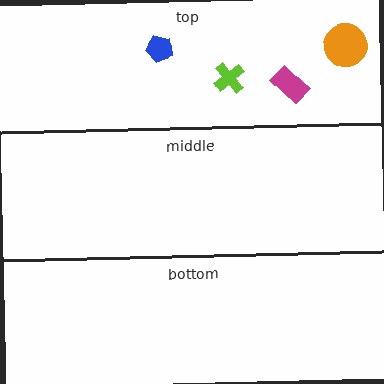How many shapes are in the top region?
4.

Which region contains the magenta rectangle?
The top region.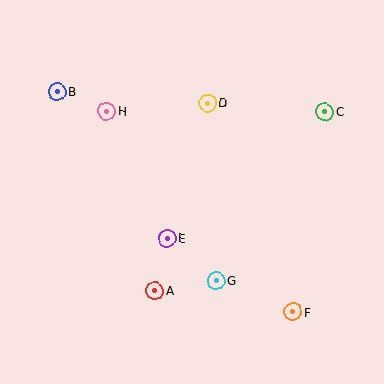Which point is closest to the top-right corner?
Point C is closest to the top-right corner.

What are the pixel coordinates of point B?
Point B is at (57, 92).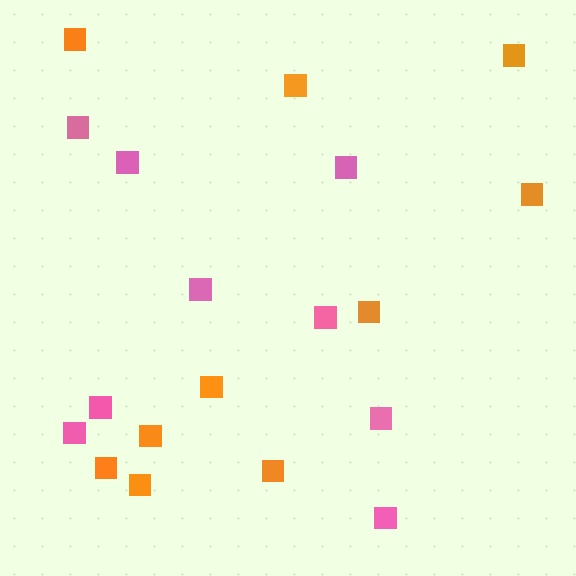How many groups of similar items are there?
There are 2 groups: one group of orange squares (10) and one group of pink squares (9).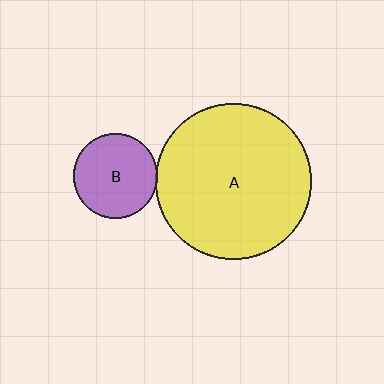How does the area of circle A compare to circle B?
Approximately 3.4 times.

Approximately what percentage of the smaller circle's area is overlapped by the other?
Approximately 5%.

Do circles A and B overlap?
Yes.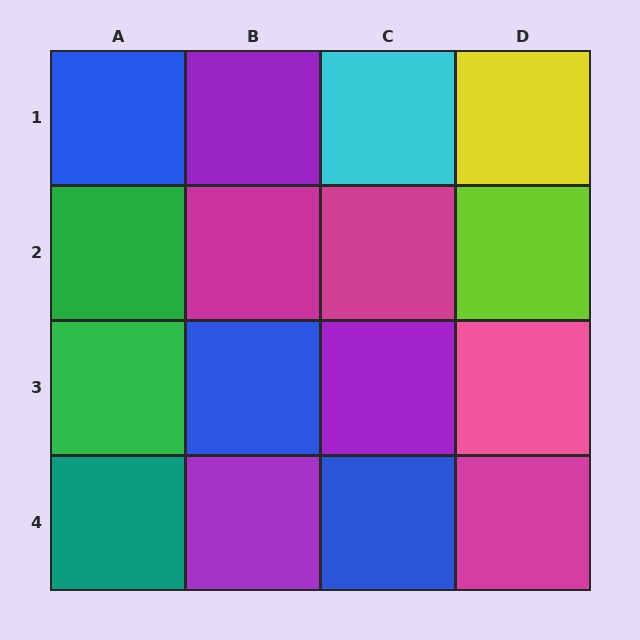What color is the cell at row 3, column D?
Pink.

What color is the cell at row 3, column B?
Blue.